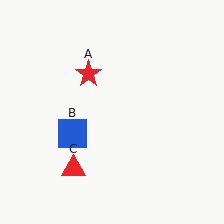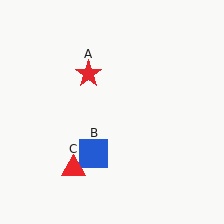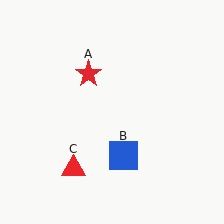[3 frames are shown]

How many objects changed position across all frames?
1 object changed position: blue square (object B).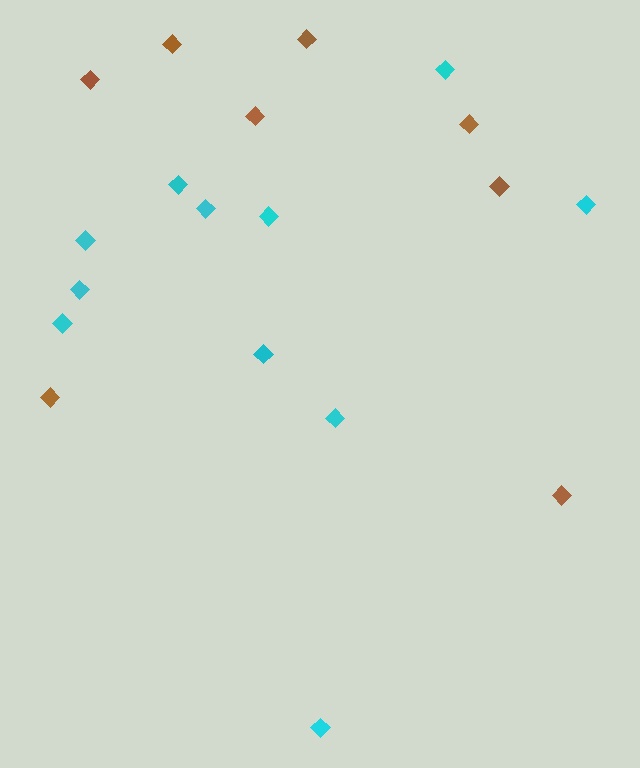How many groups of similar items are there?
There are 2 groups: one group of cyan diamonds (11) and one group of brown diamonds (8).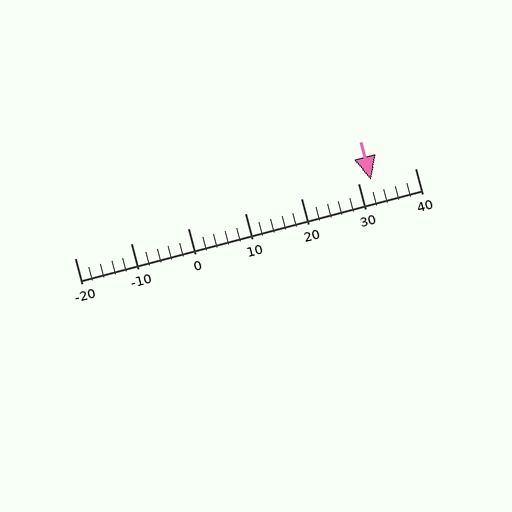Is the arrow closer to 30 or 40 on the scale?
The arrow is closer to 30.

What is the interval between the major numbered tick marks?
The major tick marks are spaced 10 units apart.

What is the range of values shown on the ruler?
The ruler shows values from -20 to 40.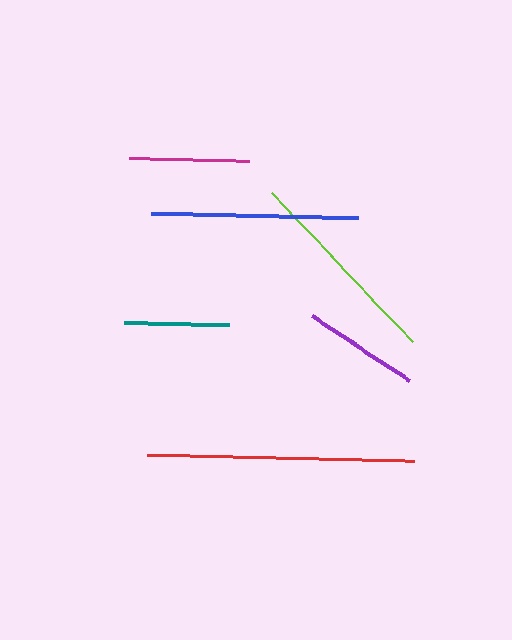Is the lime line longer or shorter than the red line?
The red line is longer than the lime line.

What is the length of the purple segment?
The purple segment is approximately 116 pixels long.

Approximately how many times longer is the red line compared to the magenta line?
The red line is approximately 2.2 times the length of the magenta line.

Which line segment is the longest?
The red line is the longest at approximately 268 pixels.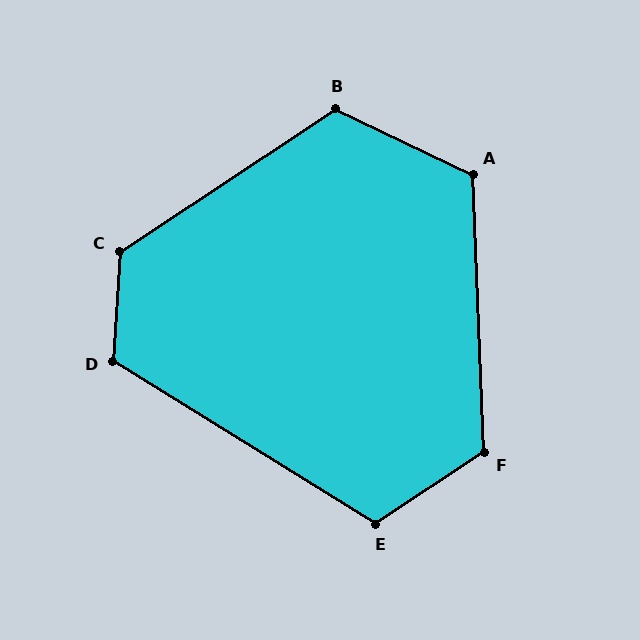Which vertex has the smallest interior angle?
E, at approximately 115 degrees.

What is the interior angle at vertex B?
Approximately 121 degrees (obtuse).